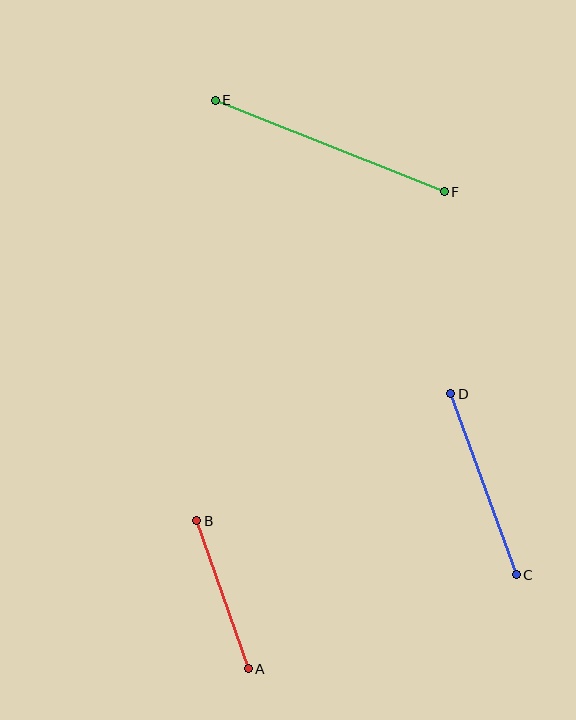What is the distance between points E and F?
The distance is approximately 247 pixels.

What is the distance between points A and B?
The distance is approximately 157 pixels.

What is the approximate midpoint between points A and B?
The midpoint is at approximately (222, 595) pixels.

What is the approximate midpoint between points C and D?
The midpoint is at approximately (483, 484) pixels.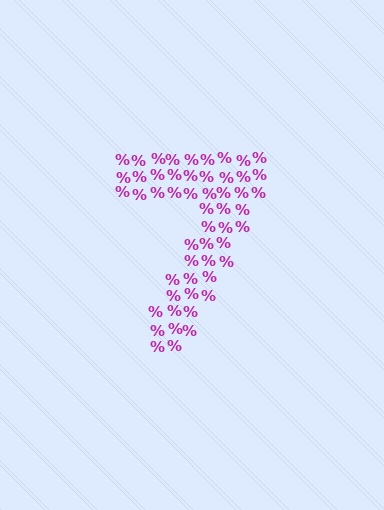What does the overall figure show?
The overall figure shows the digit 7.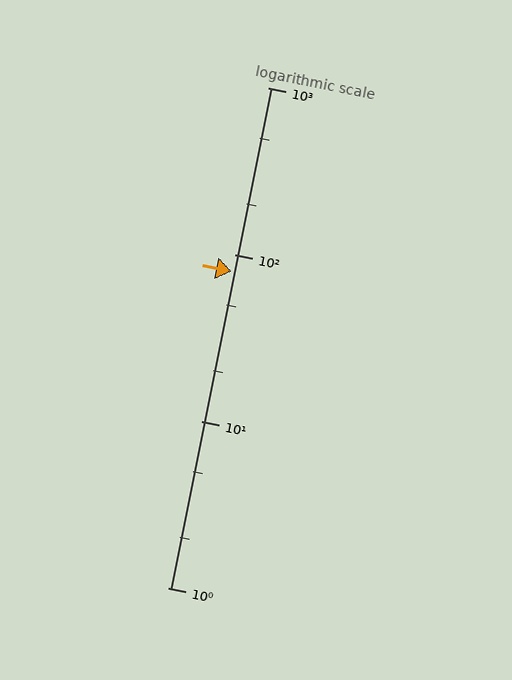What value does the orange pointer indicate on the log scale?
The pointer indicates approximately 79.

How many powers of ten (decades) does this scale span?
The scale spans 3 decades, from 1 to 1000.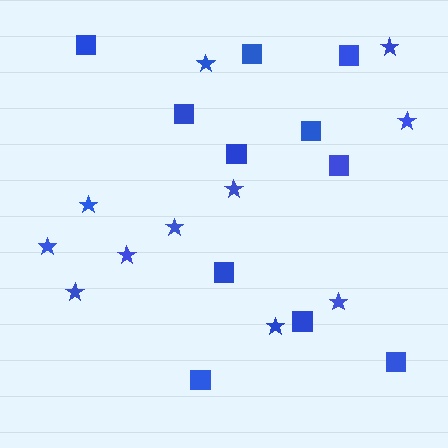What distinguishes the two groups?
There are 2 groups: one group of squares (11) and one group of stars (11).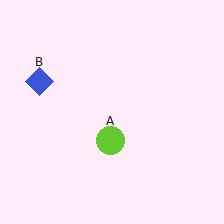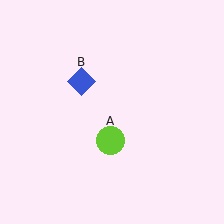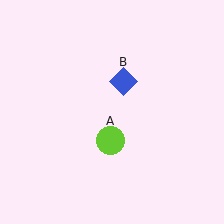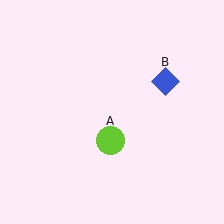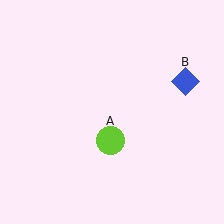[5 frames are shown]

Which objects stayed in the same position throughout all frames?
Lime circle (object A) remained stationary.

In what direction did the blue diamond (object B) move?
The blue diamond (object B) moved right.